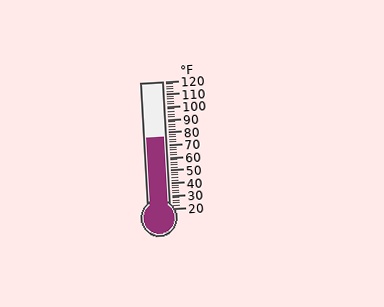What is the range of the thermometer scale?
The thermometer scale ranges from 20°F to 120°F.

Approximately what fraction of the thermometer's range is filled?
The thermometer is filled to approximately 55% of its range.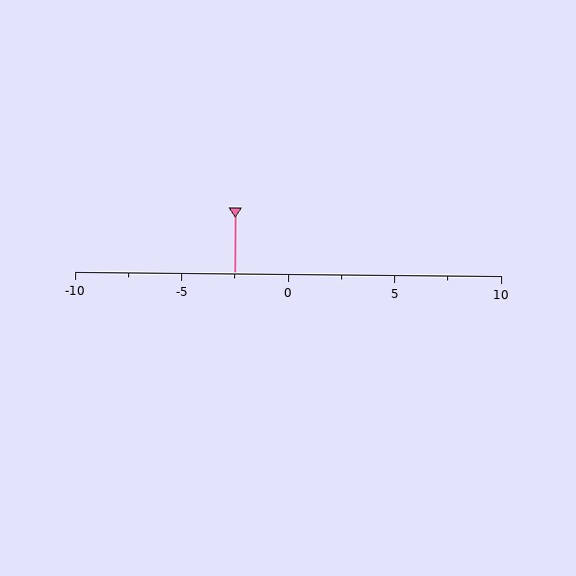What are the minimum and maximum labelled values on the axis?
The axis runs from -10 to 10.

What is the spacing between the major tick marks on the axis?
The major ticks are spaced 5 apart.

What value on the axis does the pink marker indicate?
The marker indicates approximately -2.5.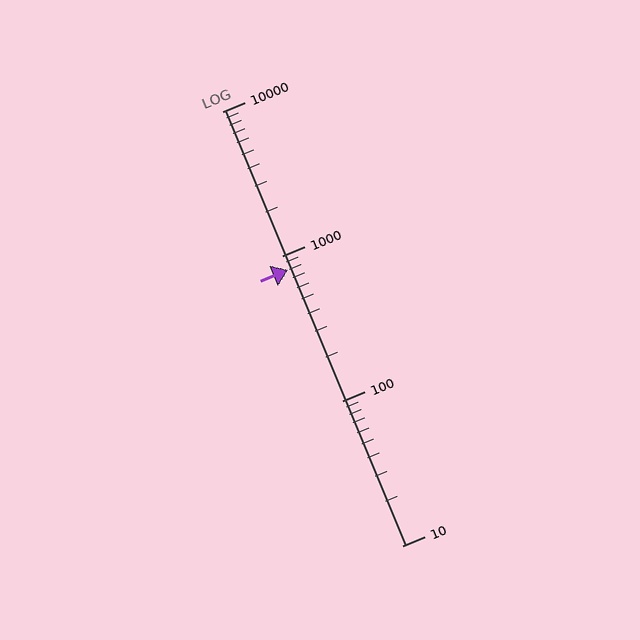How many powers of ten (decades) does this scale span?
The scale spans 3 decades, from 10 to 10000.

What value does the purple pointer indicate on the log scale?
The pointer indicates approximately 810.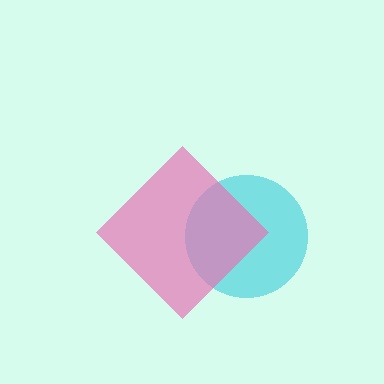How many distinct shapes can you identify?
There are 2 distinct shapes: a cyan circle, a pink diamond.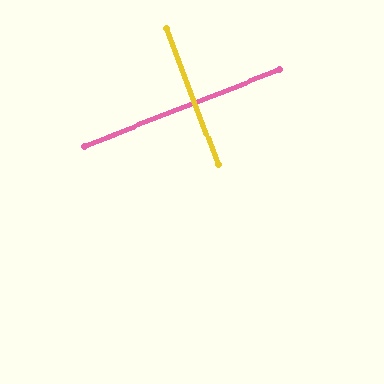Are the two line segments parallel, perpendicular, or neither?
Perpendicular — they meet at approximately 90°.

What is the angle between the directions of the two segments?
Approximately 90 degrees.